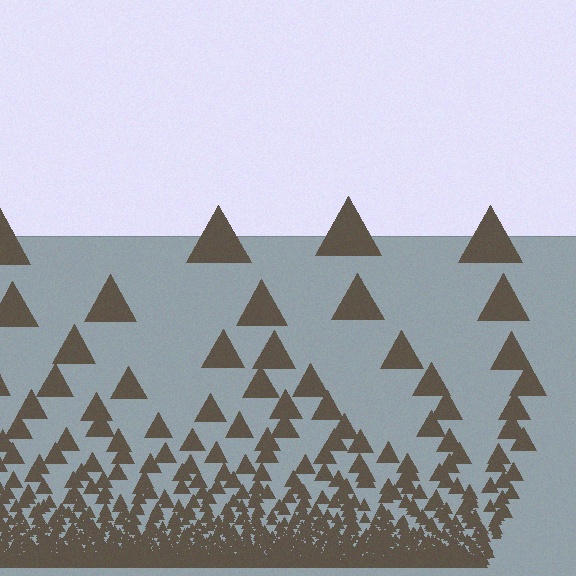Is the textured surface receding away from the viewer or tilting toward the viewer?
The surface appears to tilt toward the viewer. Texture elements get larger and sparser toward the top.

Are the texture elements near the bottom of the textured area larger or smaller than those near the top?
Smaller. The gradient is inverted — elements near the bottom are smaller and denser.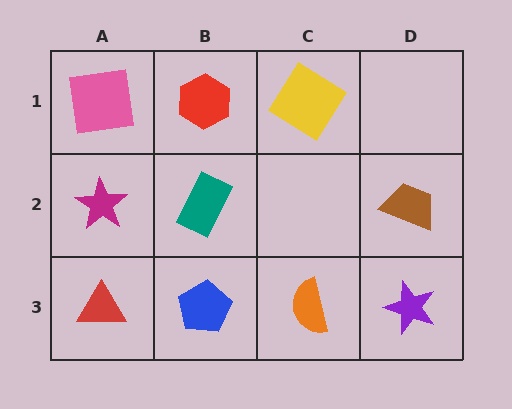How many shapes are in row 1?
3 shapes.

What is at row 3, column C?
An orange semicircle.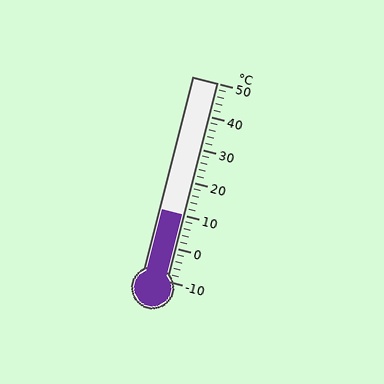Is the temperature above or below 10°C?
The temperature is at 10°C.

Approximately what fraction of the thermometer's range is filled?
The thermometer is filled to approximately 35% of its range.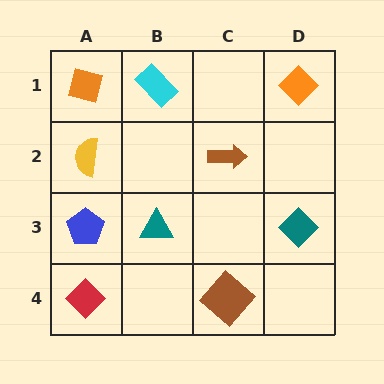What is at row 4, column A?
A red diamond.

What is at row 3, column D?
A teal diamond.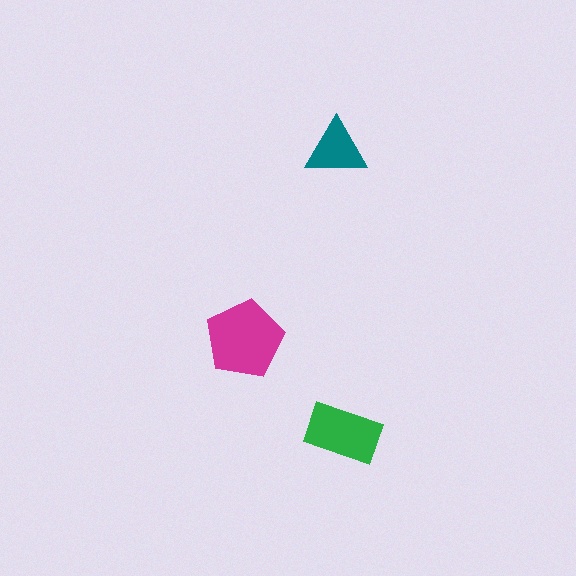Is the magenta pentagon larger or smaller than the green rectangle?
Larger.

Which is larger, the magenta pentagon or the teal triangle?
The magenta pentagon.